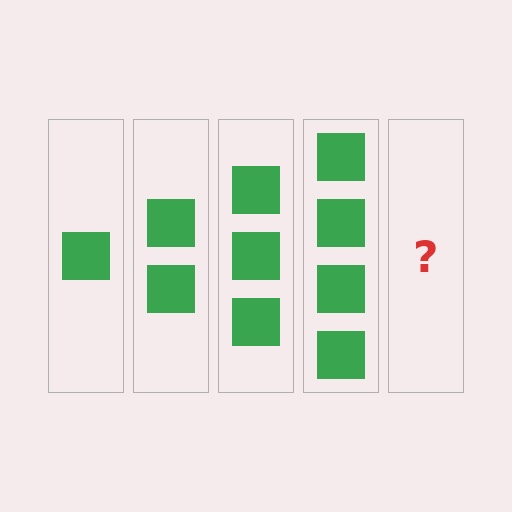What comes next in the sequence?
The next element should be 5 squares.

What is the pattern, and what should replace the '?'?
The pattern is that each step adds one more square. The '?' should be 5 squares.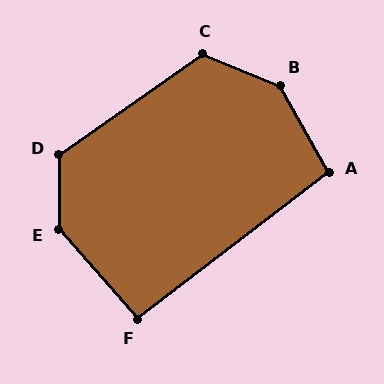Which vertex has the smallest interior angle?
F, at approximately 94 degrees.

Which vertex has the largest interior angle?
B, at approximately 141 degrees.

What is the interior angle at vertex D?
Approximately 125 degrees (obtuse).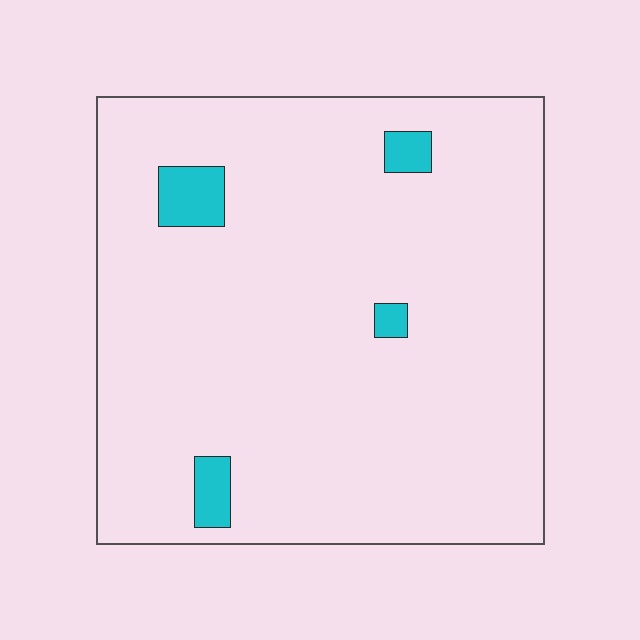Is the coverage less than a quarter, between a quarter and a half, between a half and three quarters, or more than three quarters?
Less than a quarter.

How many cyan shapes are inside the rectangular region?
4.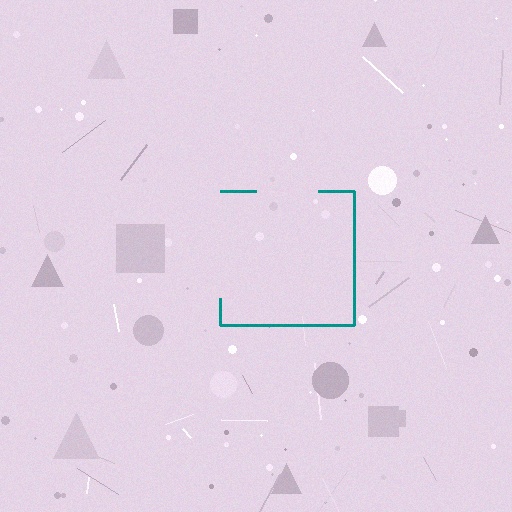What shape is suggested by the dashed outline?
The dashed outline suggests a square.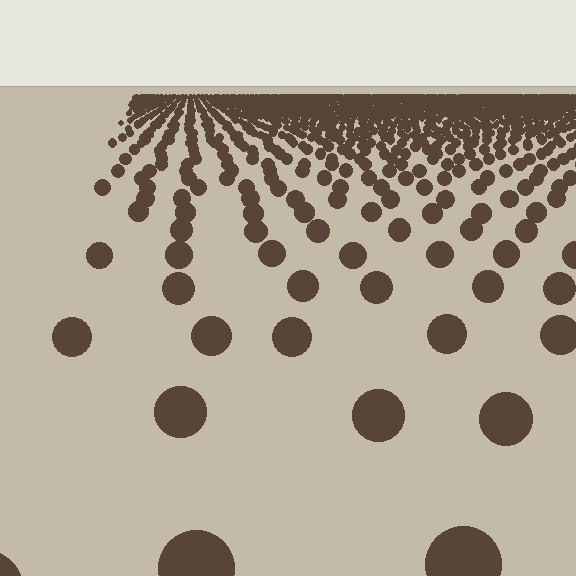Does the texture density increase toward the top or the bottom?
Density increases toward the top.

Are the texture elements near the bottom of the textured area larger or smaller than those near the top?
Larger. Near the bottom, elements are closer to the viewer and appear at a bigger on-screen size.